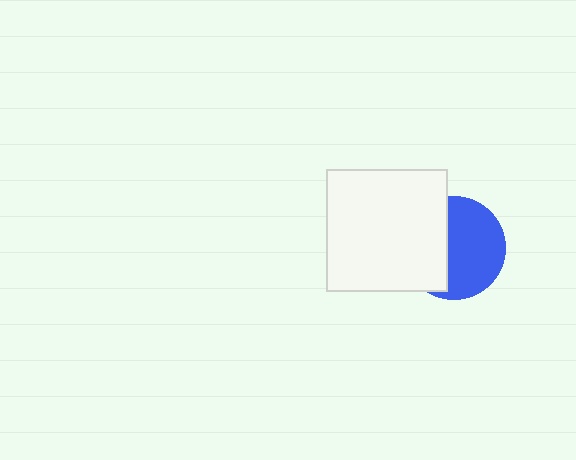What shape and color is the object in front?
The object in front is a white square.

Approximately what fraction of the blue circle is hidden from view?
Roughly 41% of the blue circle is hidden behind the white square.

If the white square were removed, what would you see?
You would see the complete blue circle.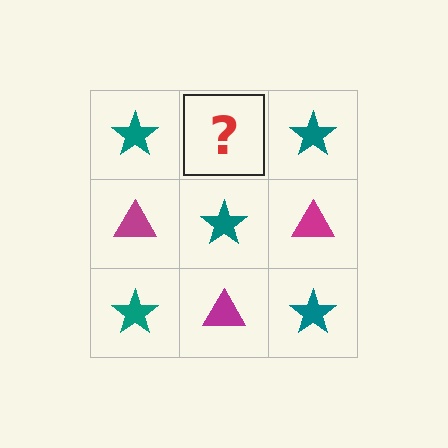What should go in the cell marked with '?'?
The missing cell should contain a magenta triangle.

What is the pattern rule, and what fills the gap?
The rule is that it alternates teal star and magenta triangle in a checkerboard pattern. The gap should be filled with a magenta triangle.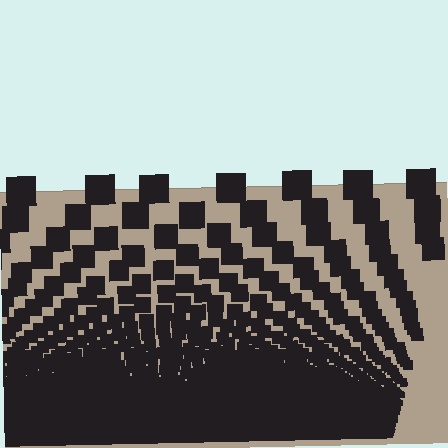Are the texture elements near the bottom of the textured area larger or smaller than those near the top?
Smaller. The gradient is inverted — elements near the bottom are smaller and denser.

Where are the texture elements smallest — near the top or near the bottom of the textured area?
Near the bottom.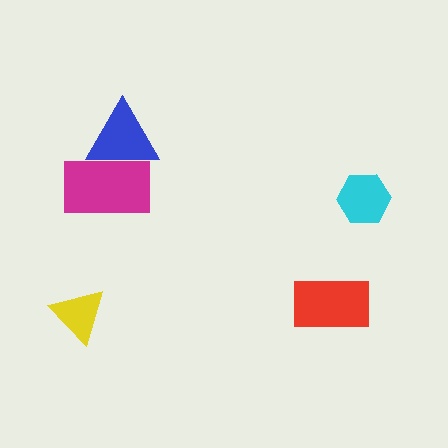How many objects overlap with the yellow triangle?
0 objects overlap with the yellow triangle.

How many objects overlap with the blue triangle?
1 object overlaps with the blue triangle.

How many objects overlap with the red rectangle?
0 objects overlap with the red rectangle.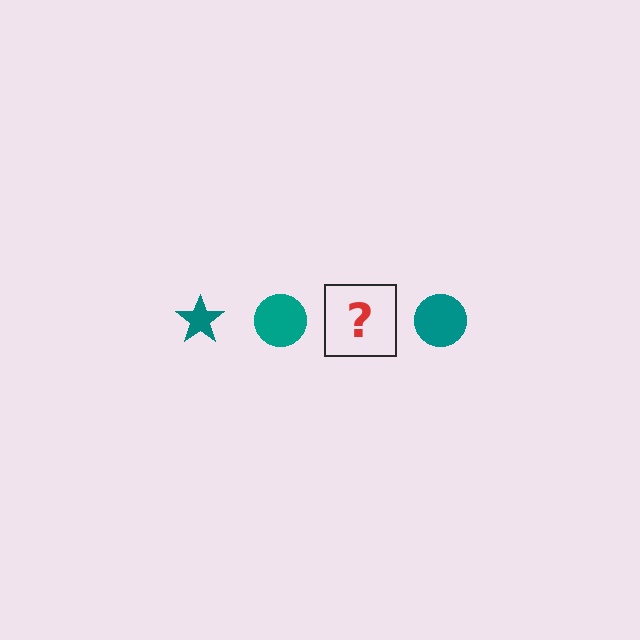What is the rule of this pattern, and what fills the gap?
The rule is that the pattern cycles through star, circle shapes in teal. The gap should be filled with a teal star.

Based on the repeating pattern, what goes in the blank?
The blank should be a teal star.